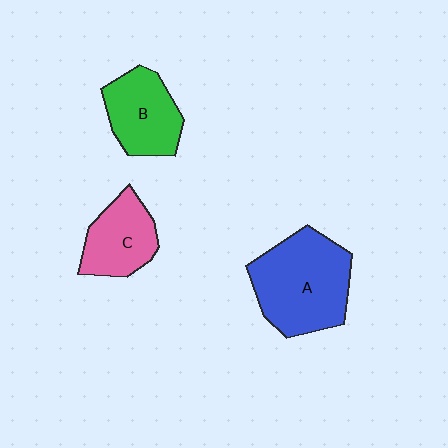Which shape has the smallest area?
Shape C (pink).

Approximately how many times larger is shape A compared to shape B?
Approximately 1.5 times.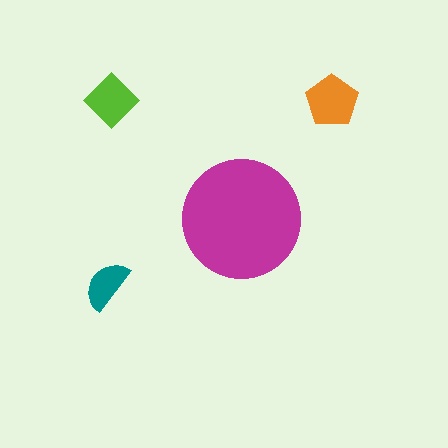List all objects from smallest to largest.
The teal semicircle, the lime diamond, the orange pentagon, the magenta circle.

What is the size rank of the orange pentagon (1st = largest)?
2nd.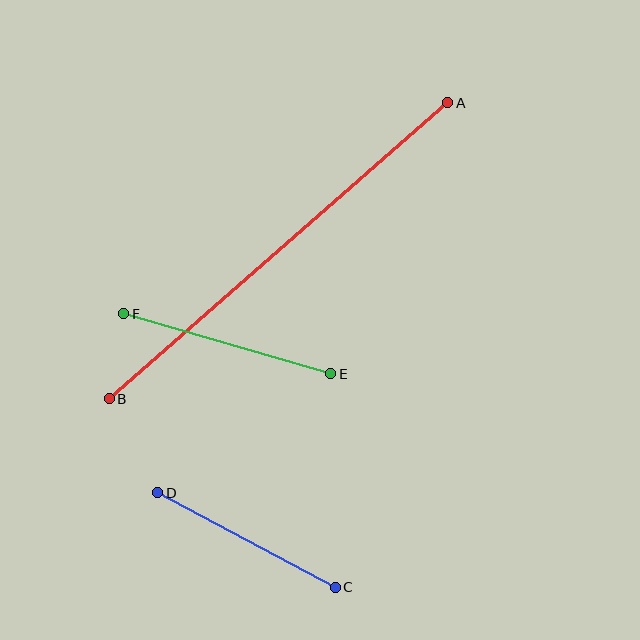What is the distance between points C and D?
The distance is approximately 201 pixels.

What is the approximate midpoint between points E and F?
The midpoint is at approximately (227, 344) pixels.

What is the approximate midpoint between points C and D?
The midpoint is at approximately (246, 540) pixels.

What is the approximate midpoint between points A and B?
The midpoint is at approximately (279, 251) pixels.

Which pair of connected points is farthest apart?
Points A and B are farthest apart.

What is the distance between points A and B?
The distance is approximately 450 pixels.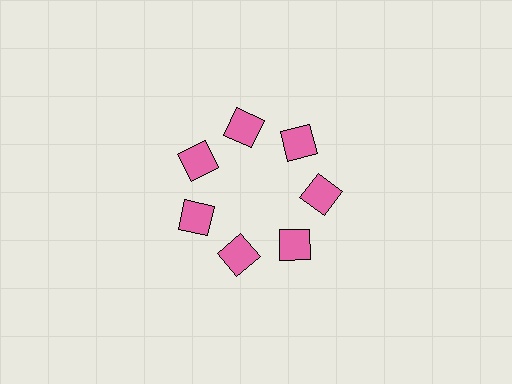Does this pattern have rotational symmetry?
Yes, this pattern has 7-fold rotational symmetry. It looks the same after rotating 51 degrees around the center.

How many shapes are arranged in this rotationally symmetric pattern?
There are 7 shapes, arranged in 7 groups of 1.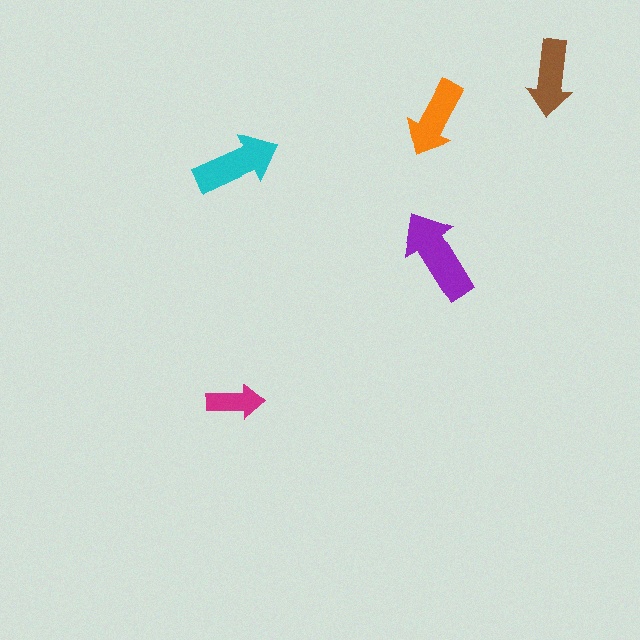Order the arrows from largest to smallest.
the purple one, the cyan one, the orange one, the brown one, the magenta one.